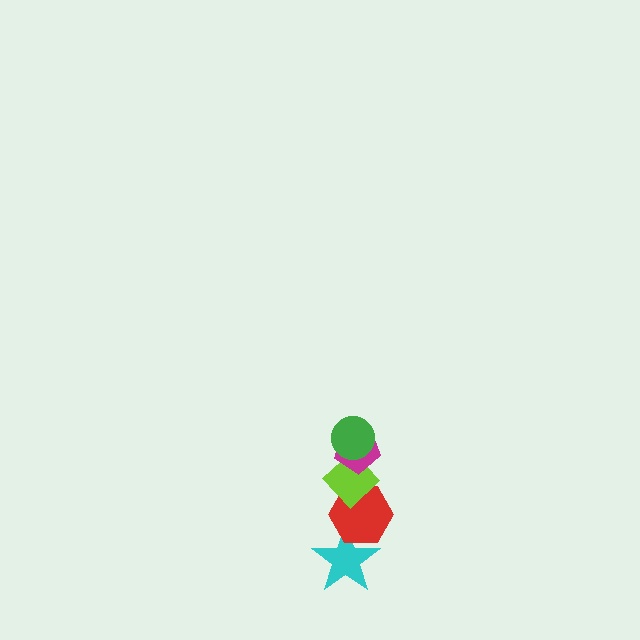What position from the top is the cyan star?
The cyan star is 5th from the top.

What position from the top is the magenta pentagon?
The magenta pentagon is 2nd from the top.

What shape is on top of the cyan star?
The red hexagon is on top of the cyan star.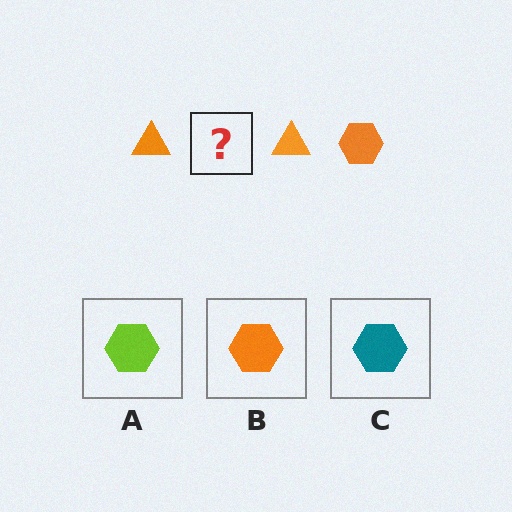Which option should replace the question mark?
Option B.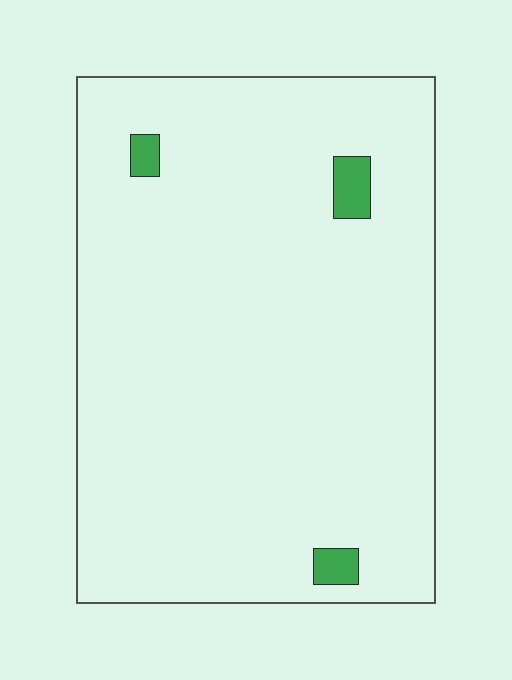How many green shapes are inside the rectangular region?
3.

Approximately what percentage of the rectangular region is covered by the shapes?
Approximately 5%.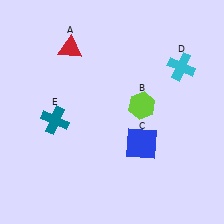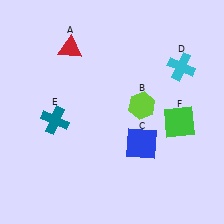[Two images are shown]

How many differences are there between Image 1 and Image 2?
There is 1 difference between the two images.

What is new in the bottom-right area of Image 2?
A green square (F) was added in the bottom-right area of Image 2.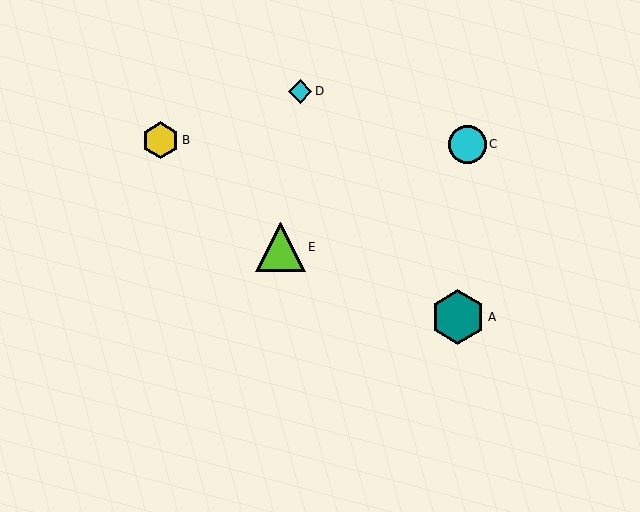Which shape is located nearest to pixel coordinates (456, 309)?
The teal hexagon (labeled A) at (458, 317) is nearest to that location.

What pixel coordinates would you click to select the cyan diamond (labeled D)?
Click at (300, 91) to select the cyan diamond D.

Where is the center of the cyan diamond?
The center of the cyan diamond is at (300, 91).